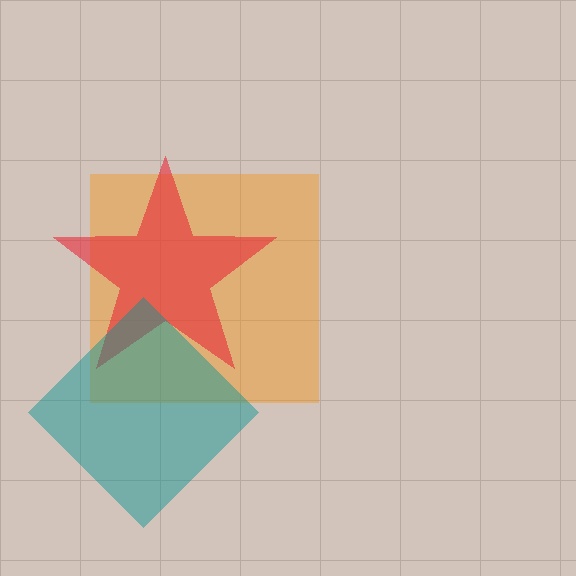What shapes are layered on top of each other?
The layered shapes are: an orange square, a red star, a teal diamond.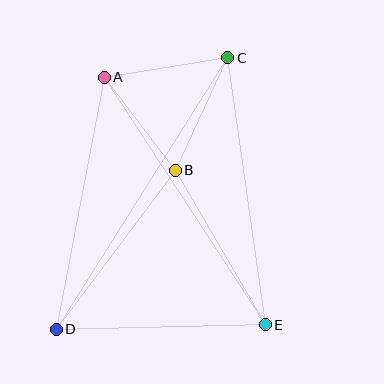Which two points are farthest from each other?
Points C and D are farthest from each other.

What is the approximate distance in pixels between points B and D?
The distance between B and D is approximately 199 pixels.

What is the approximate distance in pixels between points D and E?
The distance between D and E is approximately 209 pixels.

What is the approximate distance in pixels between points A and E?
The distance between A and E is approximately 295 pixels.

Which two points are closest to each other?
Points A and B are closest to each other.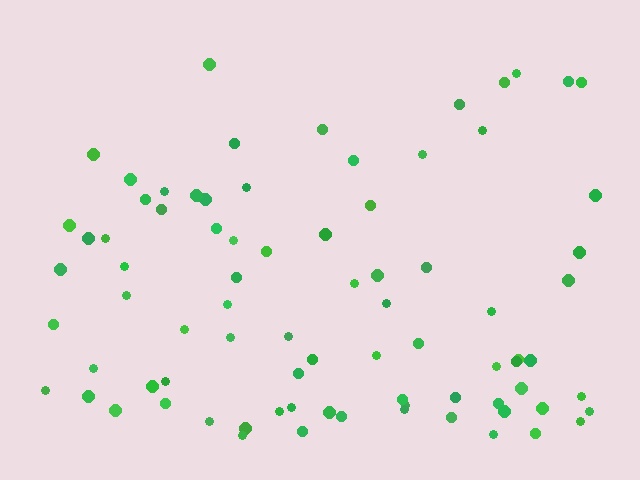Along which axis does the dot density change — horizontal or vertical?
Vertical.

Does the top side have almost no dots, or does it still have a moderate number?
Still a moderate number, just noticeably fewer than the bottom.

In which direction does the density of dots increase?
From top to bottom, with the bottom side densest.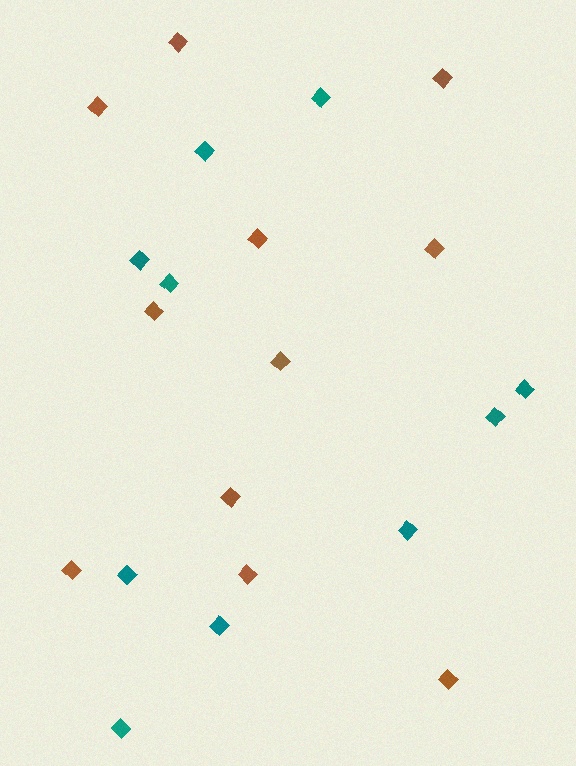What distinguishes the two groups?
There are 2 groups: one group of brown diamonds (11) and one group of teal diamonds (10).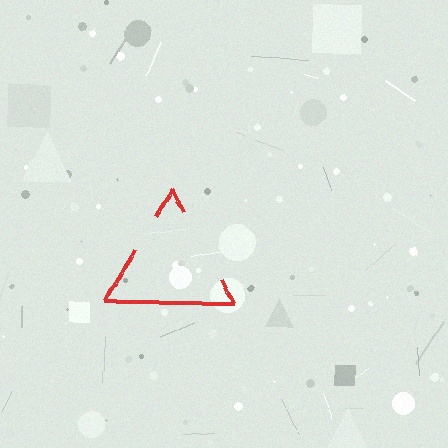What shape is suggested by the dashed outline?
The dashed outline suggests a triangle.